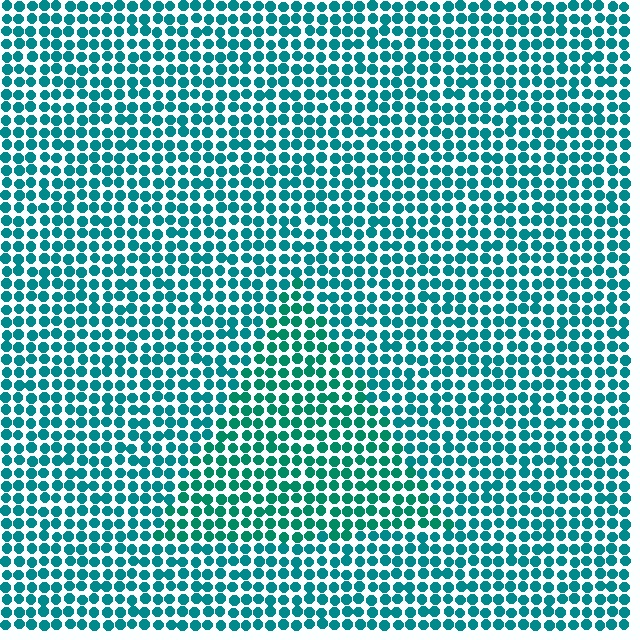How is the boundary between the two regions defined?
The boundary is defined purely by a slight shift in hue (about 19 degrees). Spacing, size, and orientation are identical on both sides.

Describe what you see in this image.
The image is filled with small teal elements in a uniform arrangement. A triangle-shaped region is visible where the elements are tinted to a slightly different hue, forming a subtle color boundary.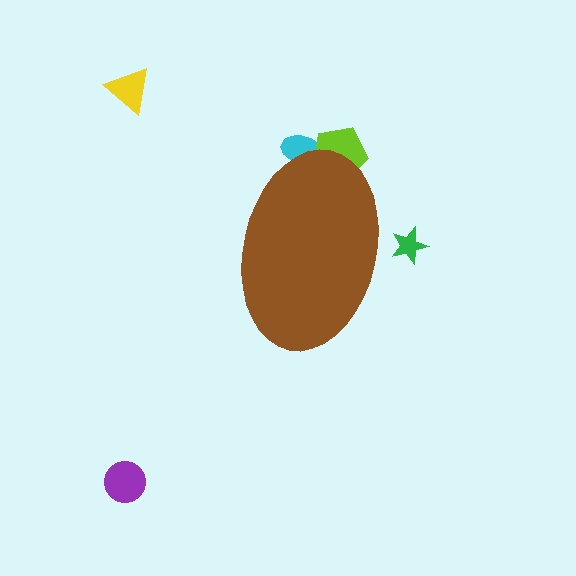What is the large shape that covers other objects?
A brown ellipse.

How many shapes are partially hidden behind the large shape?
3 shapes are partially hidden.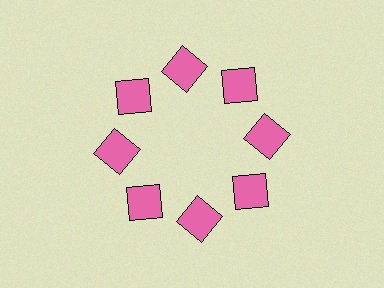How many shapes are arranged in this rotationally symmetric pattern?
There are 8 shapes, arranged in 8 groups of 1.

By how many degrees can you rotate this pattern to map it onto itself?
The pattern maps onto itself every 45 degrees of rotation.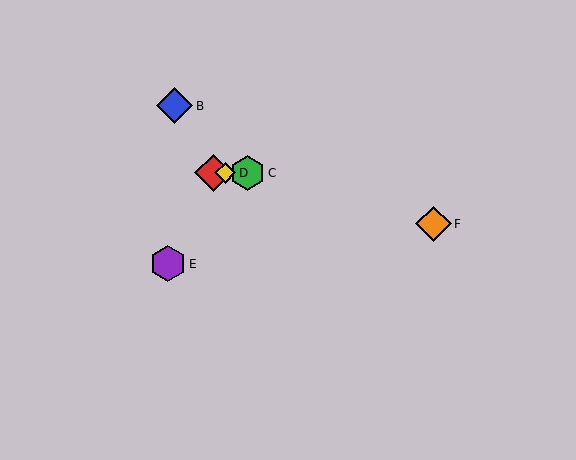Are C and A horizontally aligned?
Yes, both are at y≈173.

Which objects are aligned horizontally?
Objects A, C, D are aligned horizontally.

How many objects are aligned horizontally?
3 objects (A, C, D) are aligned horizontally.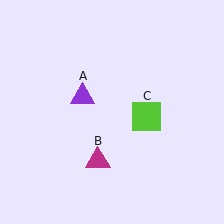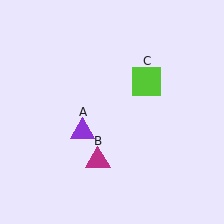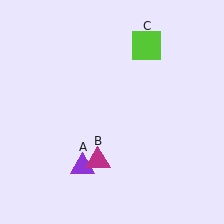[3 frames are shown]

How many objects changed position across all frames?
2 objects changed position: purple triangle (object A), lime square (object C).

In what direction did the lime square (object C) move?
The lime square (object C) moved up.